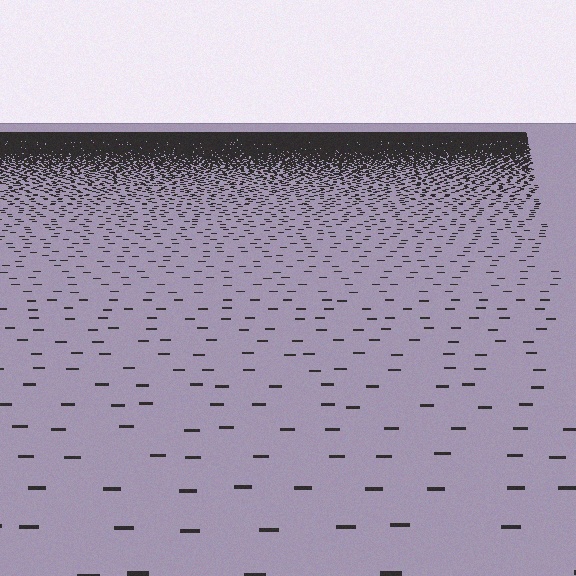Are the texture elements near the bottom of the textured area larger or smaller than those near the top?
Larger. Near the bottom, elements are closer to the viewer and appear at a bigger on-screen size.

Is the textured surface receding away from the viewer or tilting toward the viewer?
The surface is receding away from the viewer. Texture elements get smaller and denser toward the top.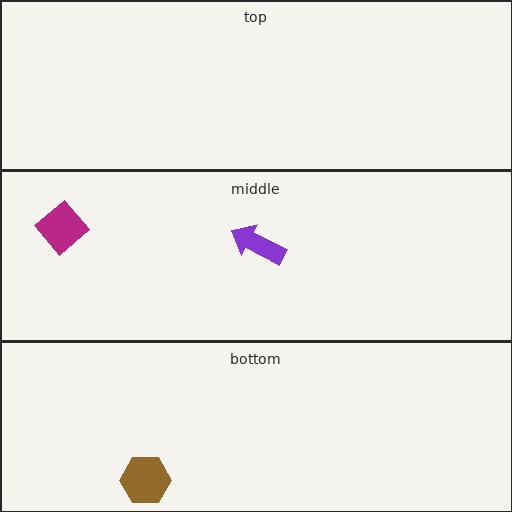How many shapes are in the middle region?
2.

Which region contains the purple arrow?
The middle region.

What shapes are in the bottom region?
The brown hexagon.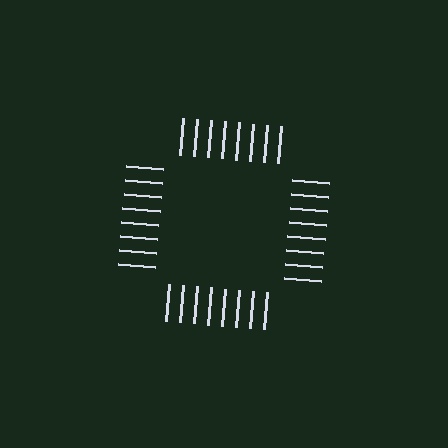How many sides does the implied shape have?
4 sides — the line-ends trace a square.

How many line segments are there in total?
32 — 8 along each of the 4 edges.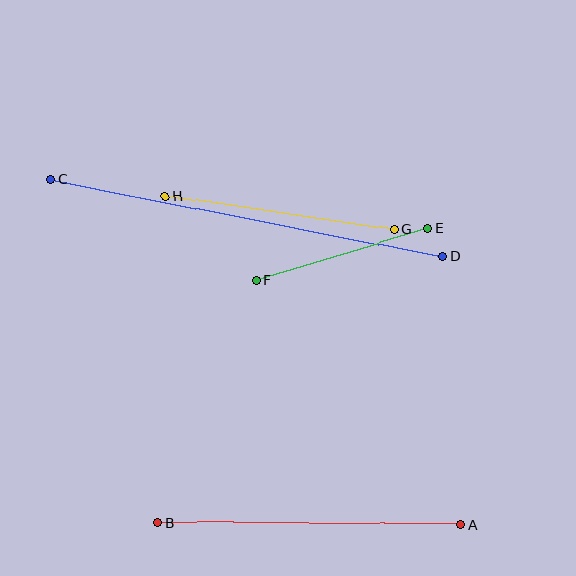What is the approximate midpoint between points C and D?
The midpoint is at approximately (247, 218) pixels.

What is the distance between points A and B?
The distance is approximately 303 pixels.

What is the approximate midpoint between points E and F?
The midpoint is at approximately (342, 254) pixels.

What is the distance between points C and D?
The distance is approximately 399 pixels.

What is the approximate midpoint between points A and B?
The midpoint is at approximately (309, 524) pixels.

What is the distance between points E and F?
The distance is approximately 179 pixels.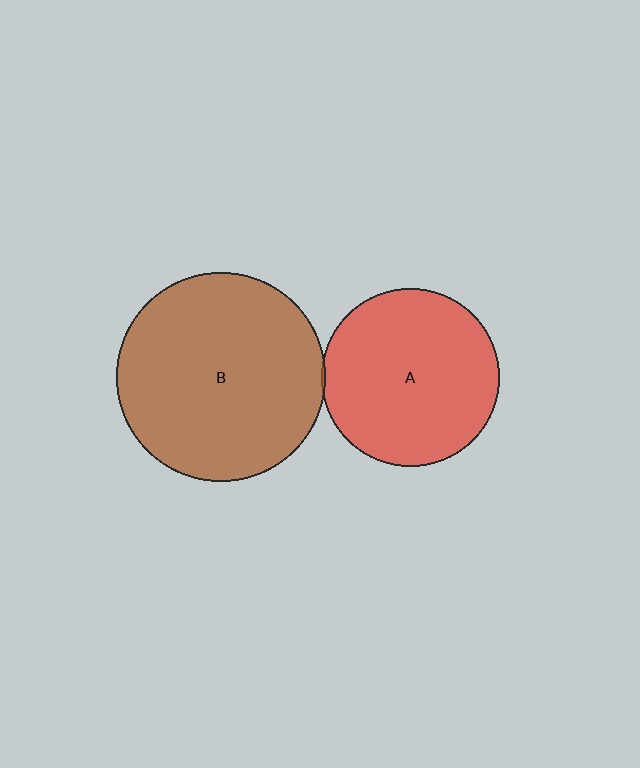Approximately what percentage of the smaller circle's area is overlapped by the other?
Approximately 5%.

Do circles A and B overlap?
Yes.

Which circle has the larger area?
Circle B (brown).